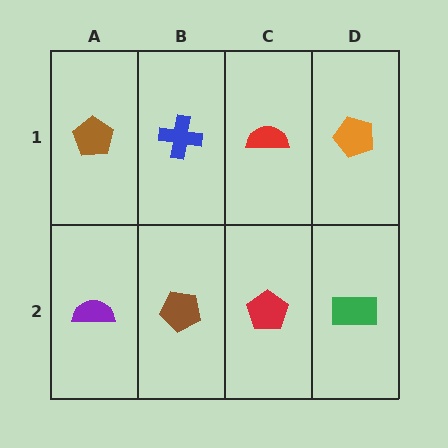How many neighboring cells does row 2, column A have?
2.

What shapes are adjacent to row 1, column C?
A red pentagon (row 2, column C), a blue cross (row 1, column B), an orange pentagon (row 1, column D).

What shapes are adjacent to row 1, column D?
A green rectangle (row 2, column D), a red semicircle (row 1, column C).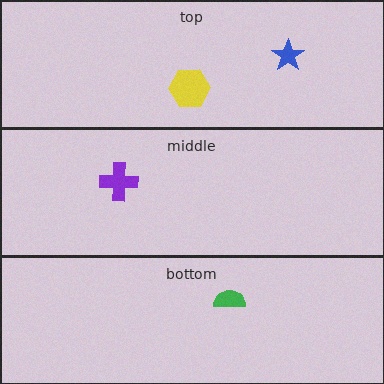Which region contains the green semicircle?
The bottom region.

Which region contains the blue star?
The top region.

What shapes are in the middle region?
The purple cross.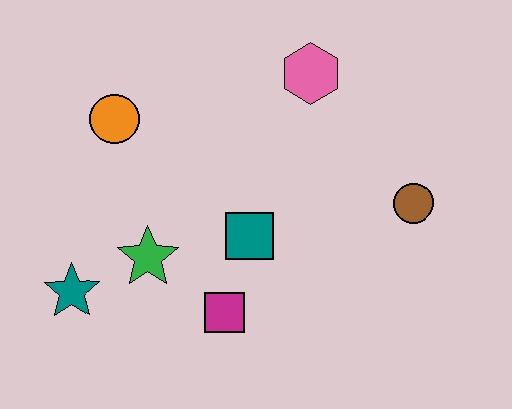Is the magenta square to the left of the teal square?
Yes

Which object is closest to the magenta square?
The teal square is closest to the magenta square.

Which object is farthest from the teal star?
The brown circle is farthest from the teal star.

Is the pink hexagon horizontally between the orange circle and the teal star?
No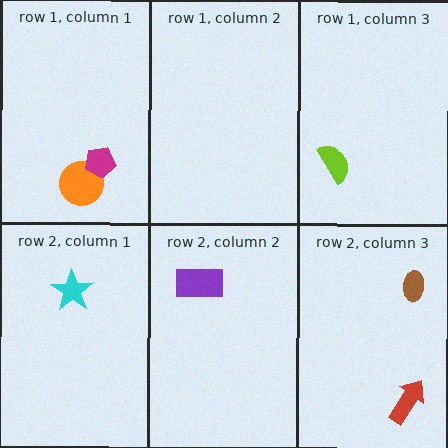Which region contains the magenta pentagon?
The row 1, column 1 region.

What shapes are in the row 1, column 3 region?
The lime semicircle.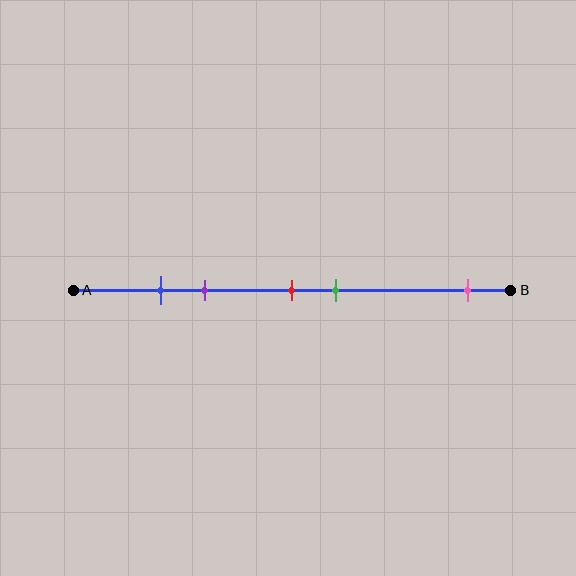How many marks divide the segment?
There are 5 marks dividing the segment.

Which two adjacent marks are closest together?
The blue and purple marks are the closest adjacent pair.